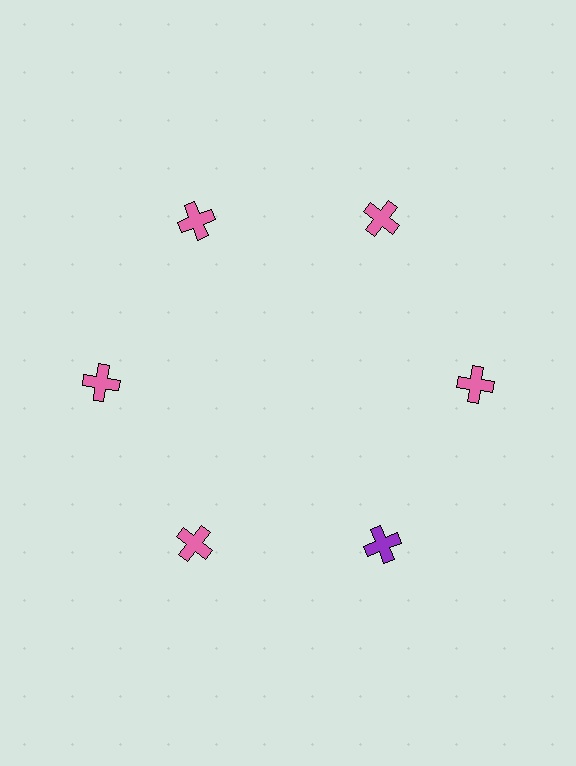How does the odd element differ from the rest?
It has a different color: purple instead of pink.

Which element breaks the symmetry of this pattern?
The purple cross at roughly the 5 o'clock position breaks the symmetry. All other shapes are pink crosses.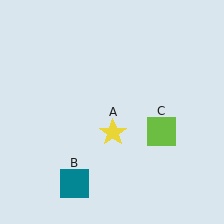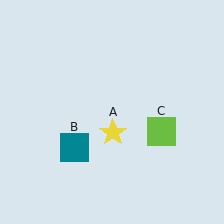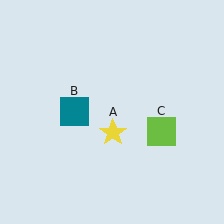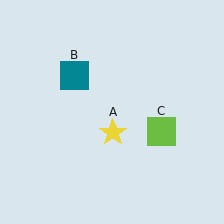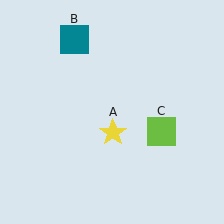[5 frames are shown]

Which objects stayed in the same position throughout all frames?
Yellow star (object A) and lime square (object C) remained stationary.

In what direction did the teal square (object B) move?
The teal square (object B) moved up.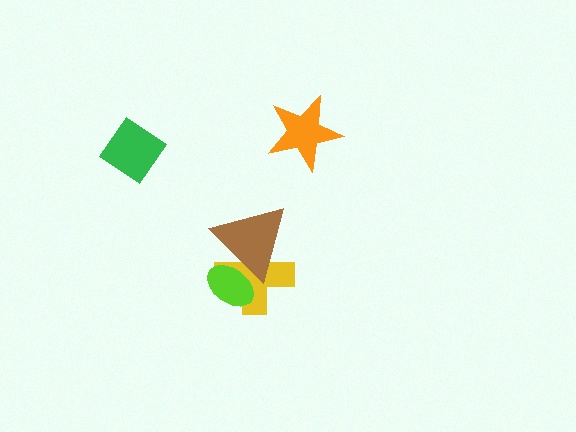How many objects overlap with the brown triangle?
2 objects overlap with the brown triangle.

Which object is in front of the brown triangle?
The lime ellipse is in front of the brown triangle.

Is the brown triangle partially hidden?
Yes, it is partially covered by another shape.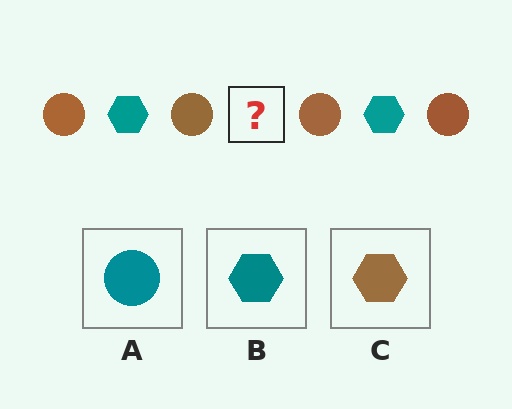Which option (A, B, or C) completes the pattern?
B.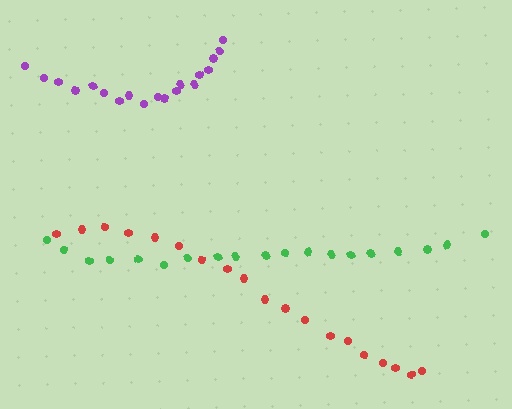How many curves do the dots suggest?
There are 3 distinct paths.